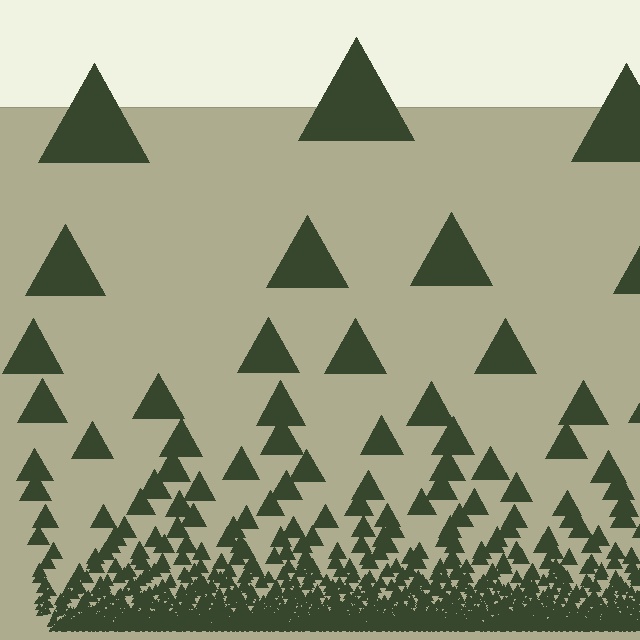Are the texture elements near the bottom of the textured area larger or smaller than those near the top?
Smaller. The gradient is inverted — elements near the bottom are smaller and denser.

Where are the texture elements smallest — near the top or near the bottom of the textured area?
Near the bottom.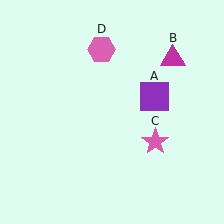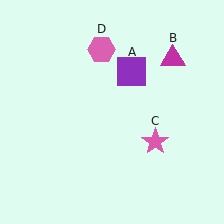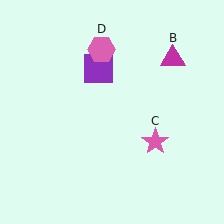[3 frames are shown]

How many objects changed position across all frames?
1 object changed position: purple square (object A).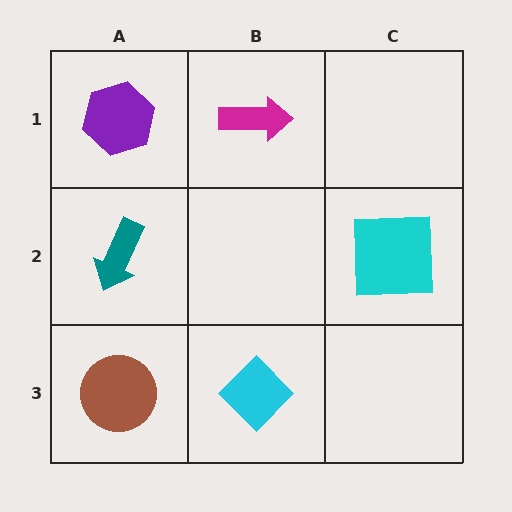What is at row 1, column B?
A magenta arrow.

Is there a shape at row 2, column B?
No, that cell is empty.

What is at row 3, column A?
A brown circle.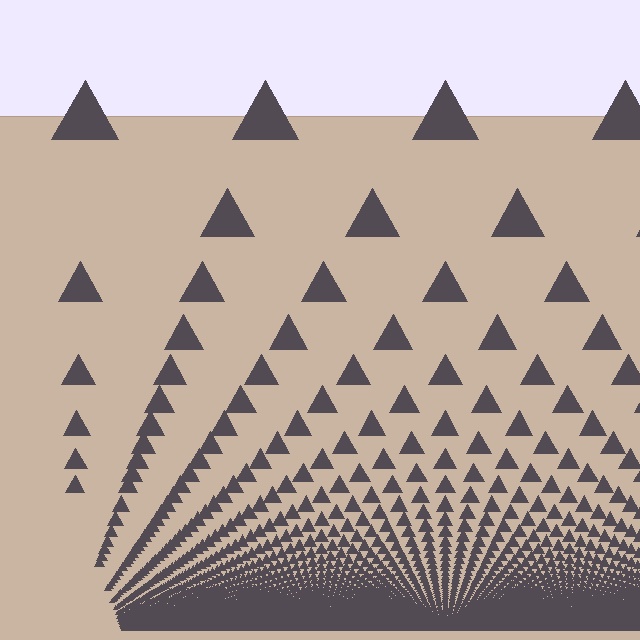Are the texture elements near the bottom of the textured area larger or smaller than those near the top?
Smaller. The gradient is inverted — elements near the bottom are smaller and denser.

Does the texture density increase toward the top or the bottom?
Density increases toward the bottom.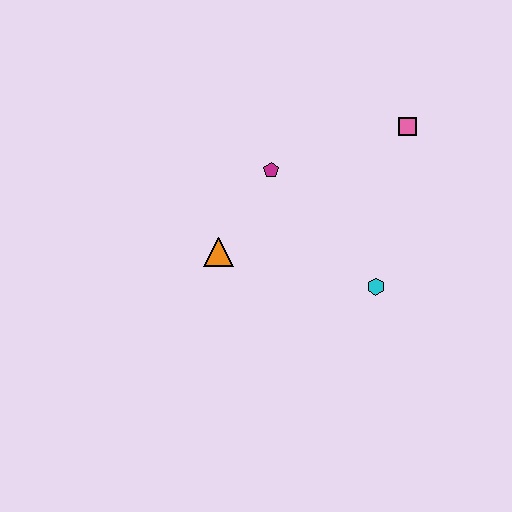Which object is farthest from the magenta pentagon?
The cyan hexagon is farthest from the magenta pentagon.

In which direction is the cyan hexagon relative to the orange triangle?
The cyan hexagon is to the right of the orange triangle.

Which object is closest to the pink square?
The magenta pentagon is closest to the pink square.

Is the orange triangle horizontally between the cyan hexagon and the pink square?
No